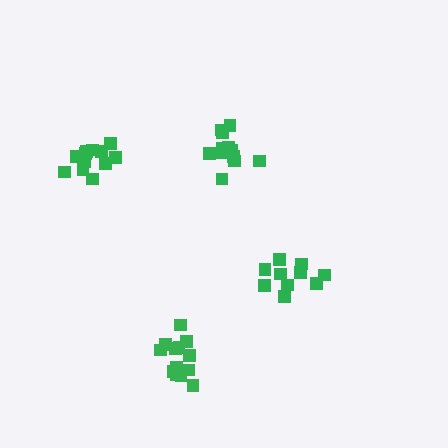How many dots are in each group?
Group 1: 12 dots, Group 2: 13 dots, Group 3: 11 dots, Group 4: 12 dots (48 total).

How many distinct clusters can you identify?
There are 4 distinct clusters.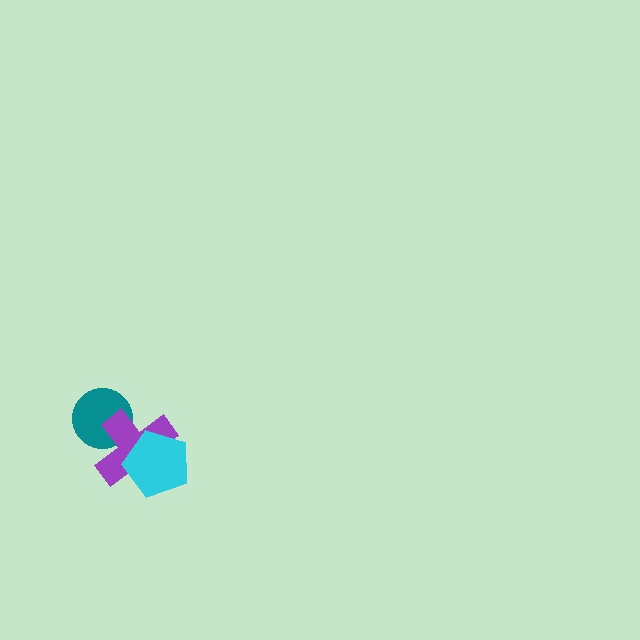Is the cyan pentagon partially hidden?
No, no other shape covers it.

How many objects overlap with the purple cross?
2 objects overlap with the purple cross.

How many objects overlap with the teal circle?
1 object overlaps with the teal circle.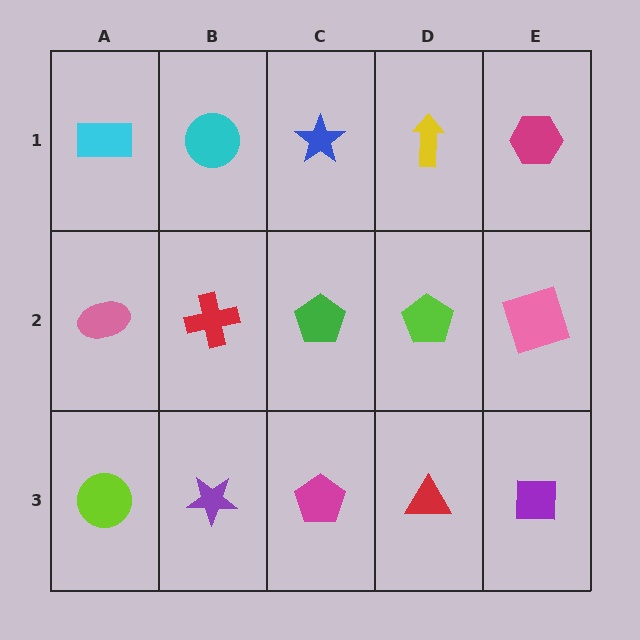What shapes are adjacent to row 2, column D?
A yellow arrow (row 1, column D), a red triangle (row 3, column D), a green pentagon (row 2, column C), a pink square (row 2, column E).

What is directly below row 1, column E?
A pink square.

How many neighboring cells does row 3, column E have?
2.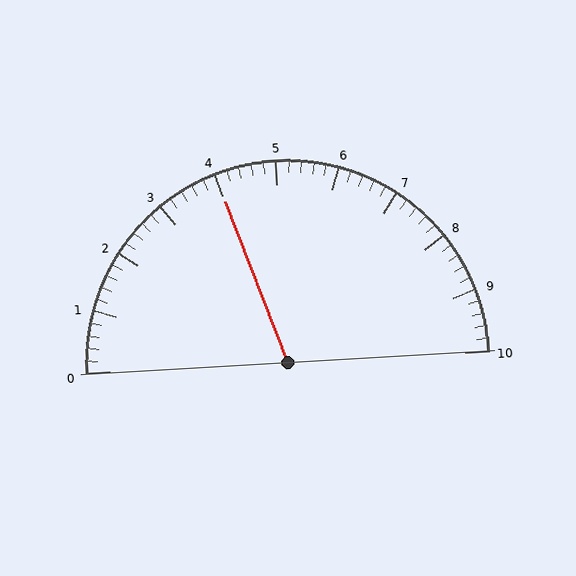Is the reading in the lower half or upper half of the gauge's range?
The reading is in the lower half of the range (0 to 10).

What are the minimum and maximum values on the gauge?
The gauge ranges from 0 to 10.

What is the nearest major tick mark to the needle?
The nearest major tick mark is 4.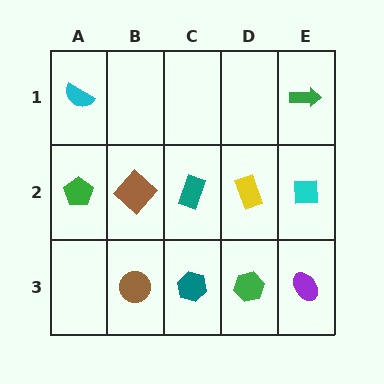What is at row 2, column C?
A teal rectangle.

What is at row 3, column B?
A brown circle.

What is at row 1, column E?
A green arrow.